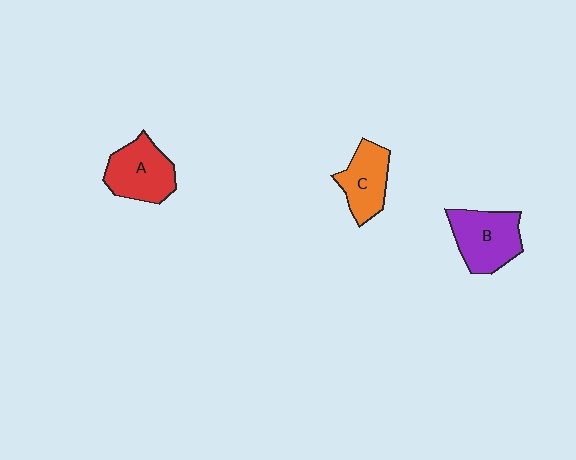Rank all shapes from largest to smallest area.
From largest to smallest: B (purple), A (red), C (orange).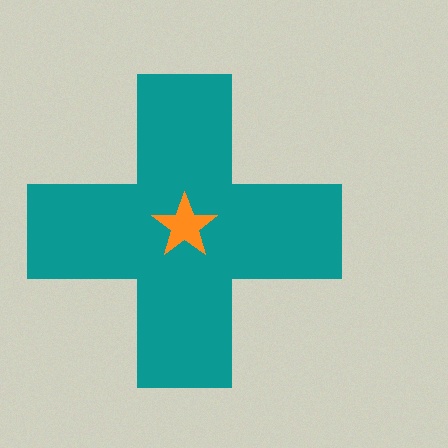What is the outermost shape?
The teal cross.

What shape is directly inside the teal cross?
The orange star.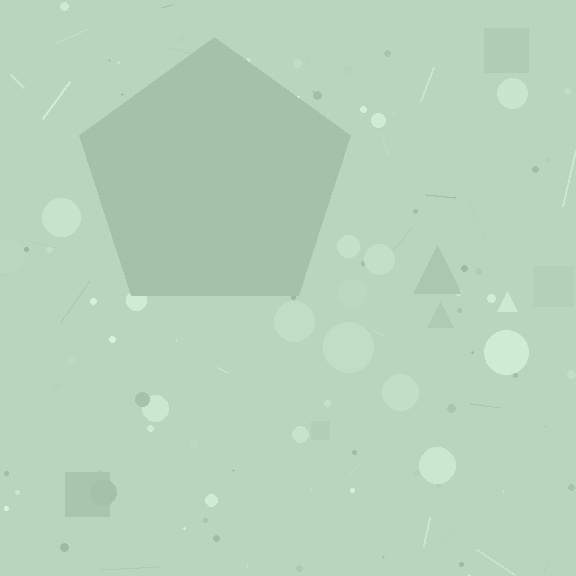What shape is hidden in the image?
A pentagon is hidden in the image.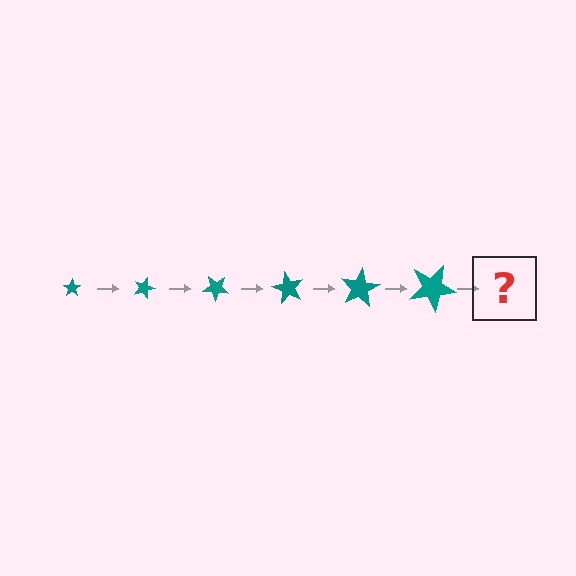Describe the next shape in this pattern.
It should be a star, larger than the previous one and rotated 120 degrees from the start.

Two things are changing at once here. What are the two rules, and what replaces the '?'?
The two rules are that the star grows larger each step and it rotates 20 degrees each step. The '?' should be a star, larger than the previous one and rotated 120 degrees from the start.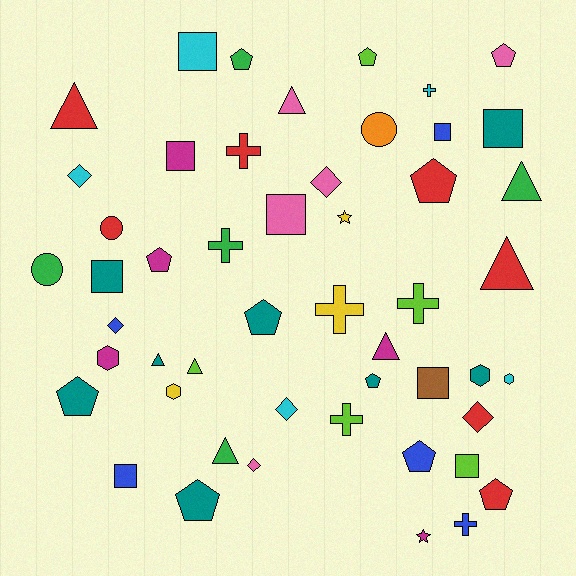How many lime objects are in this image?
There are 5 lime objects.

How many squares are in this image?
There are 9 squares.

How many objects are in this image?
There are 50 objects.